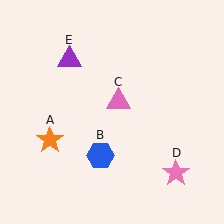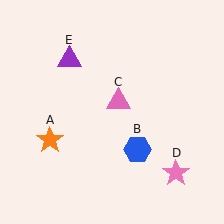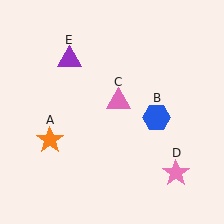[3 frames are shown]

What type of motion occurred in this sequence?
The blue hexagon (object B) rotated counterclockwise around the center of the scene.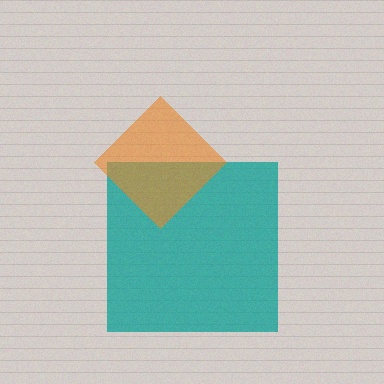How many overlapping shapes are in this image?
There are 2 overlapping shapes in the image.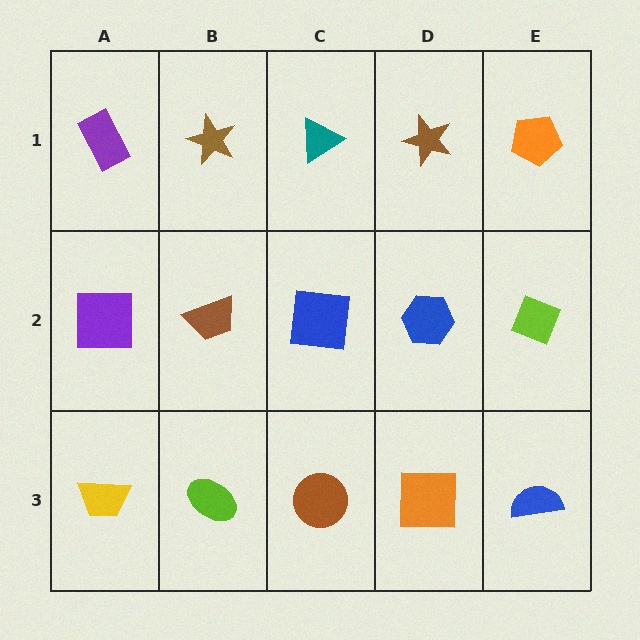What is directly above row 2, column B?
A brown star.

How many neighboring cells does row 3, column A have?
2.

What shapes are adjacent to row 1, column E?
A lime diamond (row 2, column E), a brown star (row 1, column D).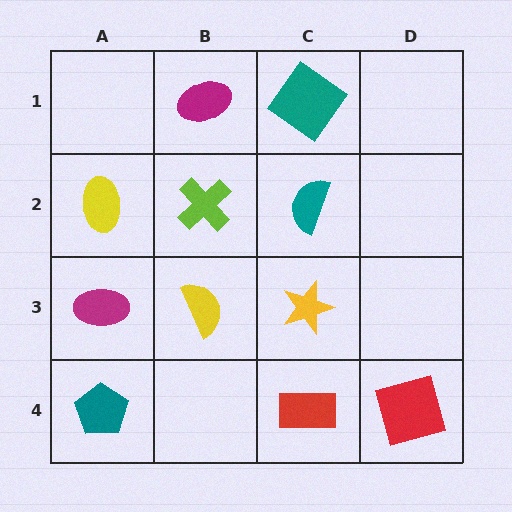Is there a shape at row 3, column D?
No, that cell is empty.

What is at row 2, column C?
A teal semicircle.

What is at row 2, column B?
A lime cross.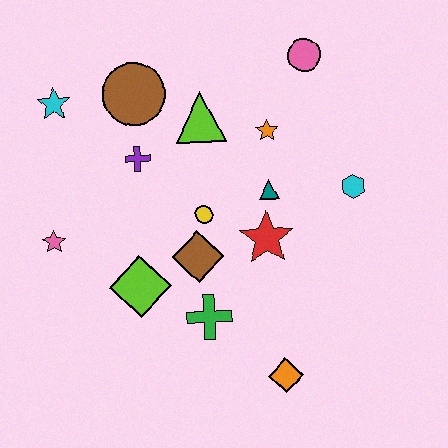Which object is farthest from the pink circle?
The orange diamond is farthest from the pink circle.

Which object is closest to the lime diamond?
The brown diamond is closest to the lime diamond.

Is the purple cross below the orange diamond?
No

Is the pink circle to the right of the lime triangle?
Yes